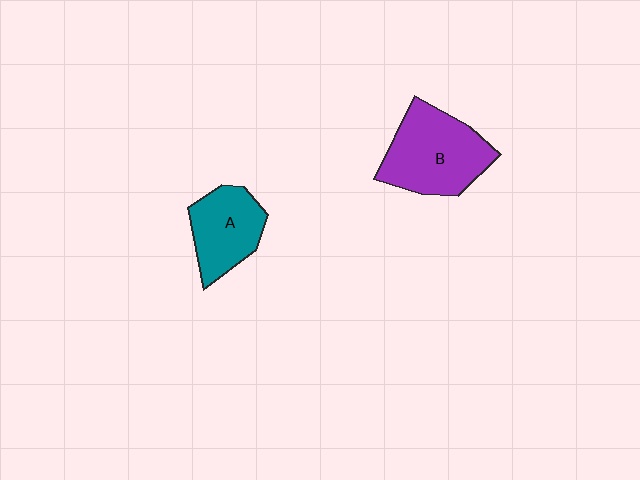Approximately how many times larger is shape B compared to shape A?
Approximately 1.4 times.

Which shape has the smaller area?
Shape A (teal).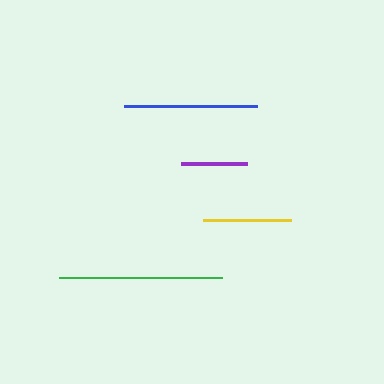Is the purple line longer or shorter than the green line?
The green line is longer than the purple line.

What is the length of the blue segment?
The blue segment is approximately 133 pixels long.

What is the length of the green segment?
The green segment is approximately 163 pixels long.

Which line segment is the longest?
The green line is the longest at approximately 163 pixels.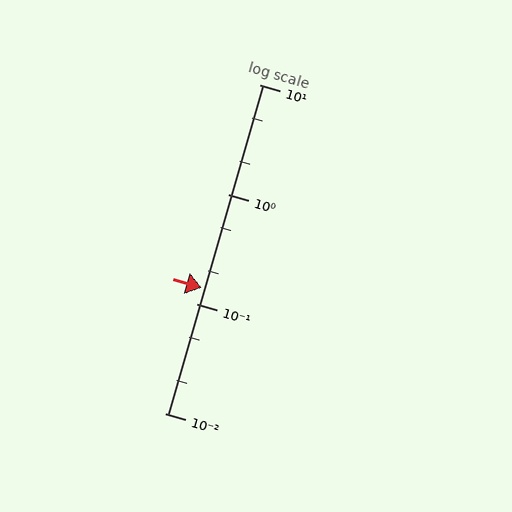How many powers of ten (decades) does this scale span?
The scale spans 3 decades, from 0.01 to 10.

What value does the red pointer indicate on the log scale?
The pointer indicates approximately 0.14.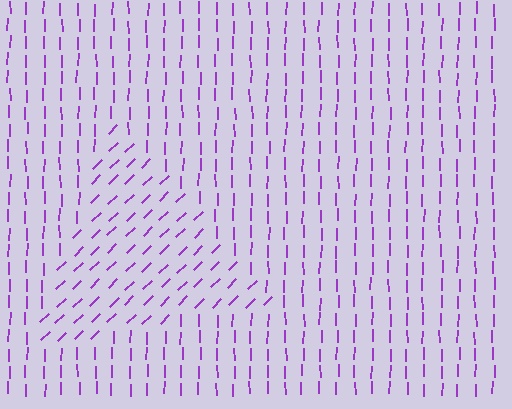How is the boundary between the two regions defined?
The boundary is defined purely by a change in line orientation (approximately 45 degrees difference). All lines are the same color and thickness.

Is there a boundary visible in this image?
Yes, there is a texture boundary formed by a change in line orientation.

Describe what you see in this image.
The image is filled with small purple line segments. A triangle region in the image has lines oriented differently from the surrounding lines, creating a visible texture boundary.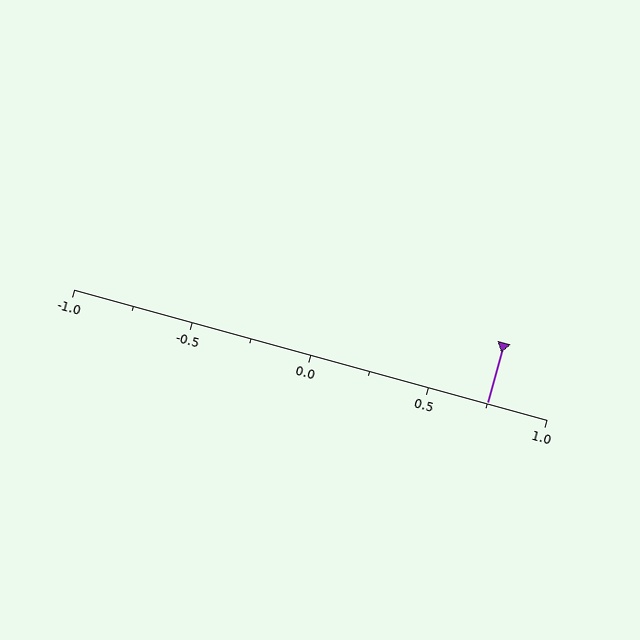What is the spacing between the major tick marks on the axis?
The major ticks are spaced 0.5 apart.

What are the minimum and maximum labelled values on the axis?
The axis runs from -1.0 to 1.0.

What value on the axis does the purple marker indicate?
The marker indicates approximately 0.75.